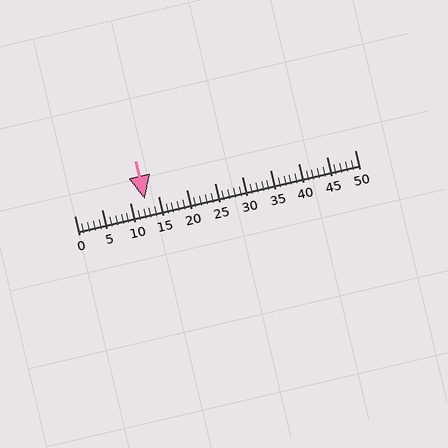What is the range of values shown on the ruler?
The ruler shows values from 0 to 50.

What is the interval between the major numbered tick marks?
The major tick marks are spaced 5 units apart.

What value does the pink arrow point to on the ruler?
The pink arrow points to approximately 12.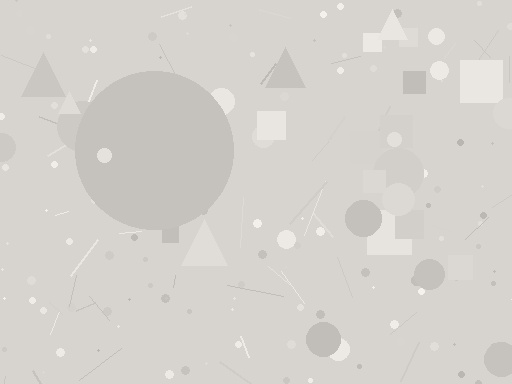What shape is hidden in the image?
A circle is hidden in the image.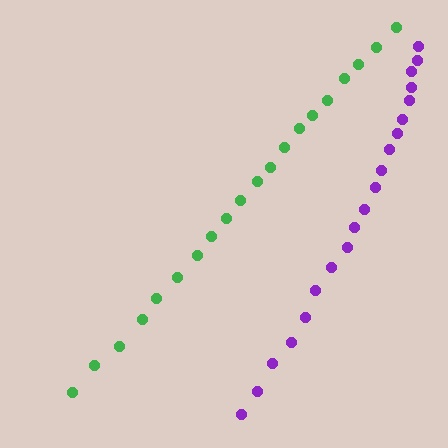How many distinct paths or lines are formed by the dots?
There are 2 distinct paths.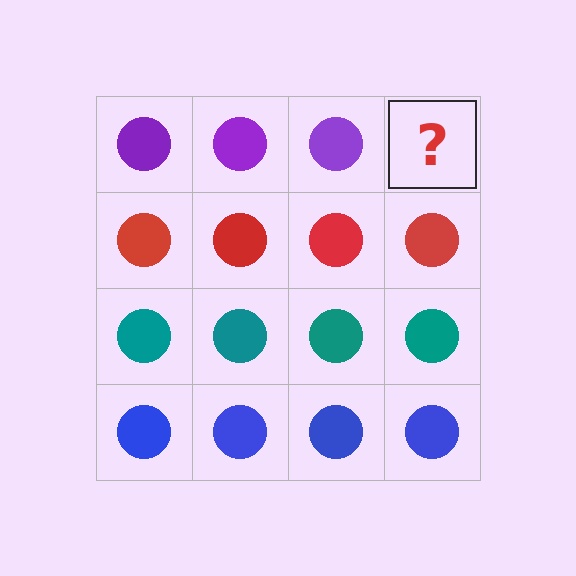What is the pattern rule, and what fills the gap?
The rule is that each row has a consistent color. The gap should be filled with a purple circle.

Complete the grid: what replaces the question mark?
The question mark should be replaced with a purple circle.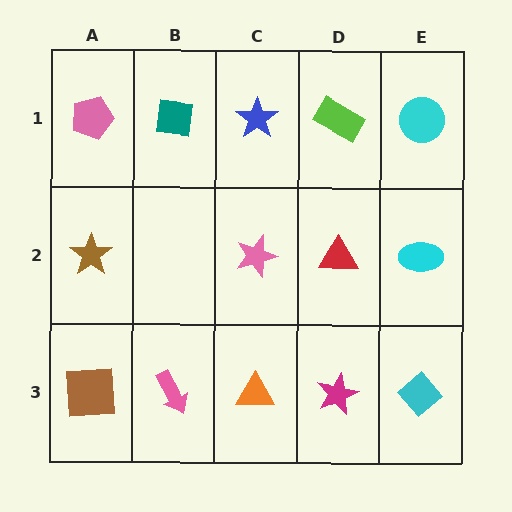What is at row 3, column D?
A magenta star.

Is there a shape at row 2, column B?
No, that cell is empty.